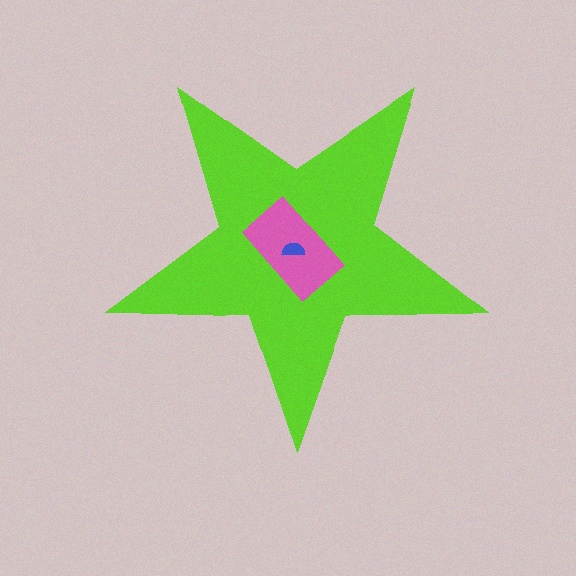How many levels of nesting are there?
3.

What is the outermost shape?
The lime star.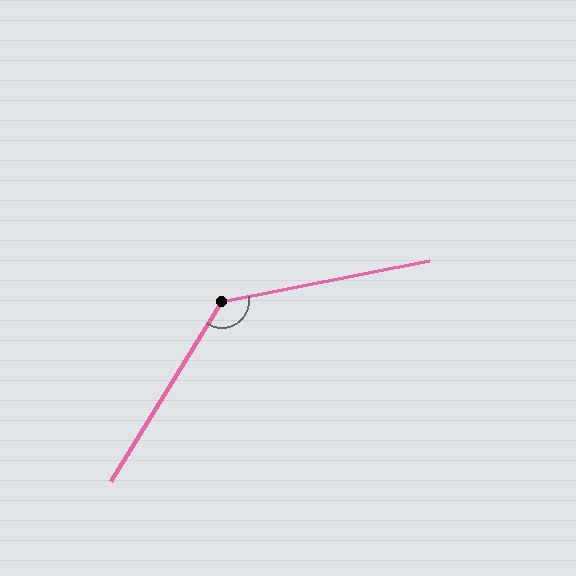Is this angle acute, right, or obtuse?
It is obtuse.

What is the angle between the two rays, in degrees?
Approximately 133 degrees.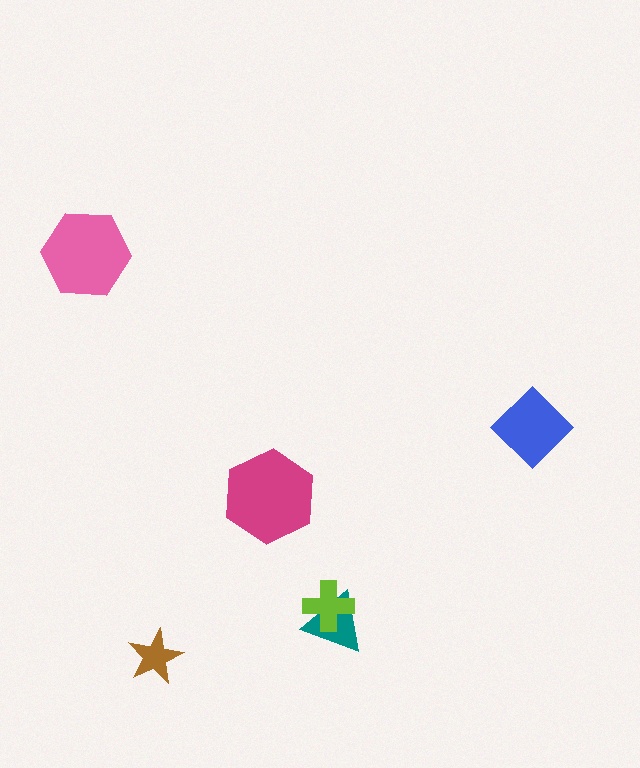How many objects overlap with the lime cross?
1 object overlaps with the lime cross.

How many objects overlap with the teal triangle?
1 object overlaps with the teal triangle.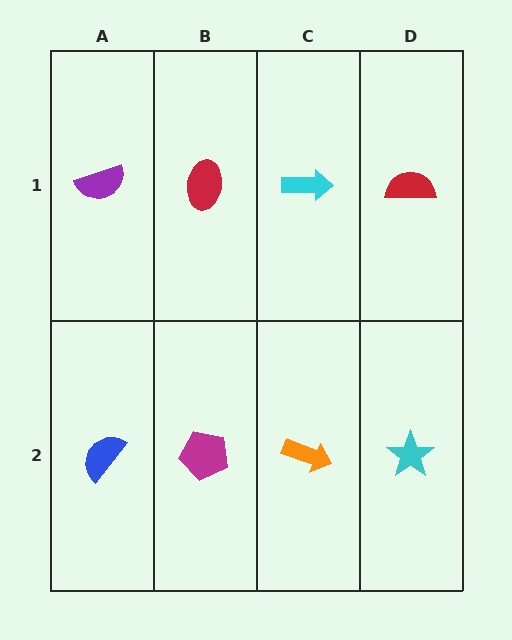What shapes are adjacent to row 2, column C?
A cyan arrow (row 1, column C), a magenta pentagon (row 2, column B), a cyan star (row 2, column D).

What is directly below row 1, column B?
A magenta pentagon.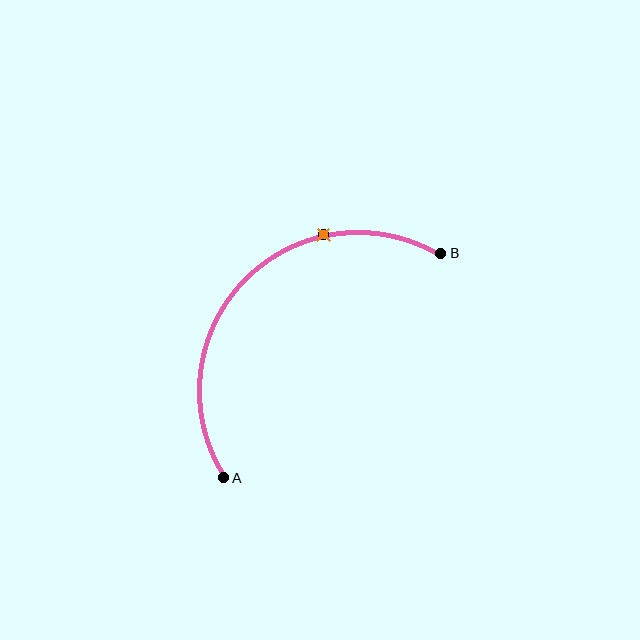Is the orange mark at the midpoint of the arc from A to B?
No. The orange mark lies on the arc but is closer to endpoint B. The arc midpoint would be at the point on the curve equidistant along the arc from both A and B.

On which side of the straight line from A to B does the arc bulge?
The arc bulges above and to the left of the straight line connecting A and B.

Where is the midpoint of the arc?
The arc midpoint is the point on the curve farthest from the straight line joining A and B. It sits above and to the left of that line.